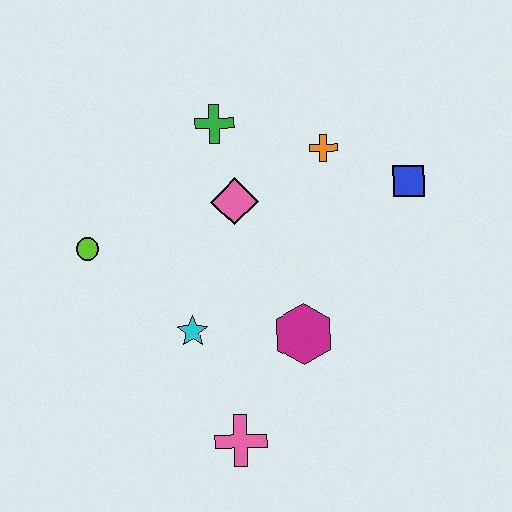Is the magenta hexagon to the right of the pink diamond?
Yes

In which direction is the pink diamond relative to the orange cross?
The pink diamond is to the left of the orange cross.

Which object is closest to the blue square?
The orange cross is closest to the blue square.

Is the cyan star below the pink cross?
No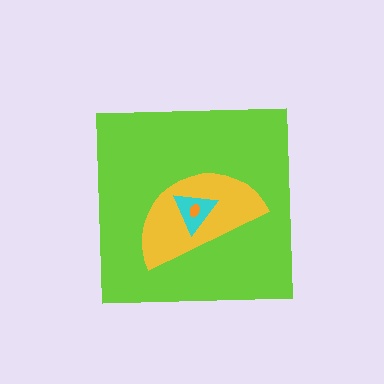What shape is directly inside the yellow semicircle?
The cyan triangle.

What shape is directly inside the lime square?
The yellow semicircle.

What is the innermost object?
The orange ellipse.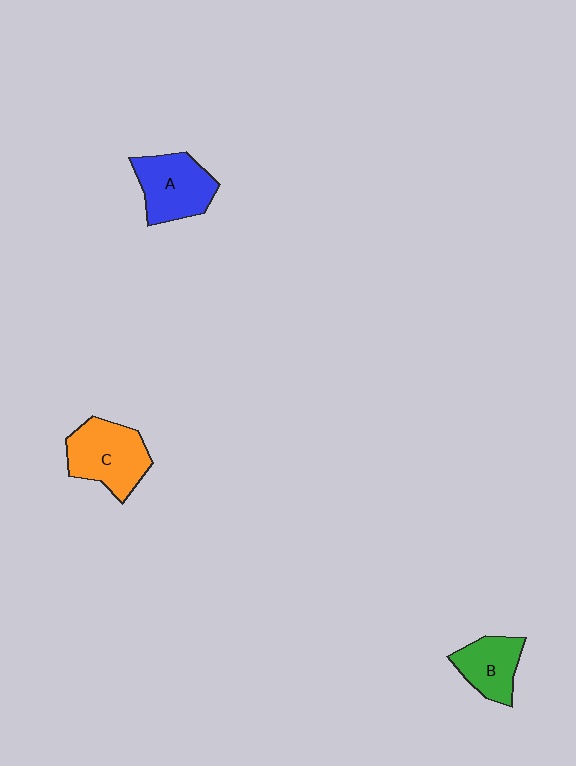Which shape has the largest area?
Shape C (orange).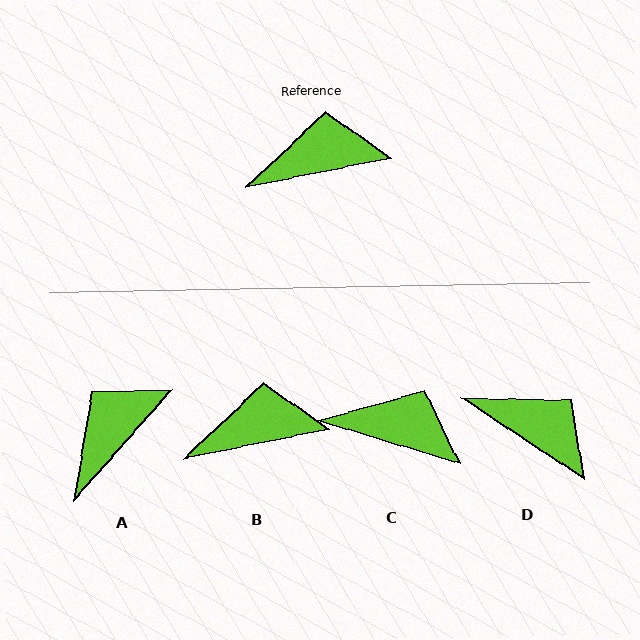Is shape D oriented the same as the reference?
No, it is off by about 45 degrees.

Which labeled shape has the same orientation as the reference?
B.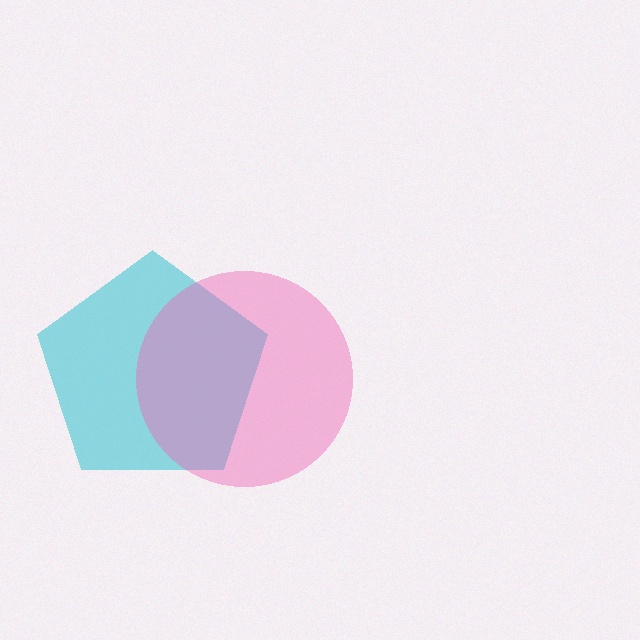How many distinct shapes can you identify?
There are 2 distinct shapes: a cyan pentagon, a pink circle.